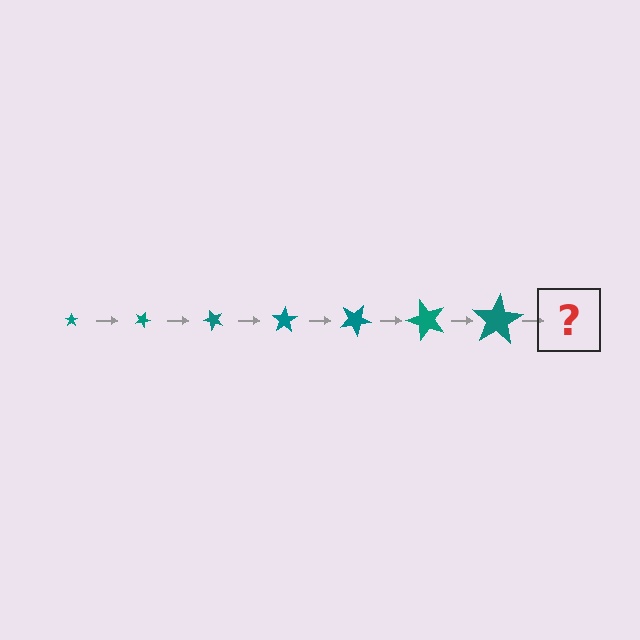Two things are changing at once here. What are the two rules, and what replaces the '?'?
The two rules are that the star grows larger each step and it rotates 25 degrees each step. The '?' should be a star, larger than the previous one and rotated 175 degrees from the start.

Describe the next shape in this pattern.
It should be a star, larger than the previous one and rotated 175 degrees from the start.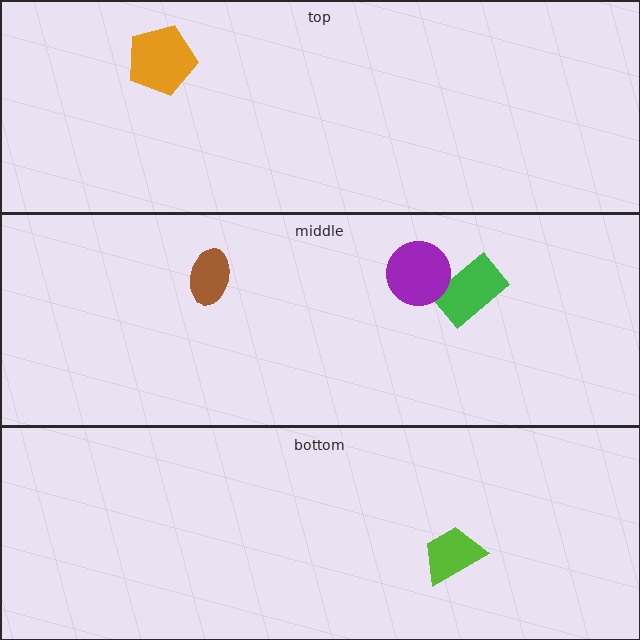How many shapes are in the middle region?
3.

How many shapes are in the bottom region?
1.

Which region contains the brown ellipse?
The middle region.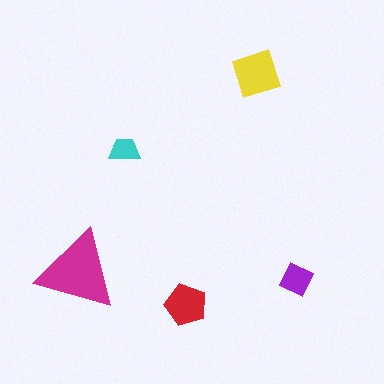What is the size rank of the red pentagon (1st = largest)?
3rd.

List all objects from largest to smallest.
The magenta triangle, the yellow square, the red pentagon, the purple diamond, the cyan trapezoid.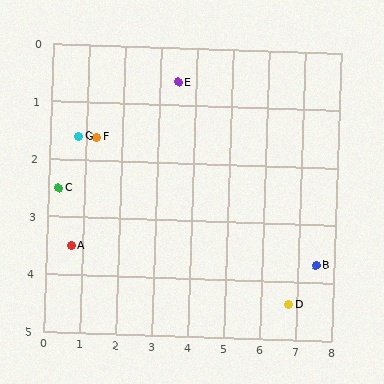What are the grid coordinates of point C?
Point C is at approximately (0.3, 2.5).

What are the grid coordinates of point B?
Point B is at approximately (7.5, 3.7).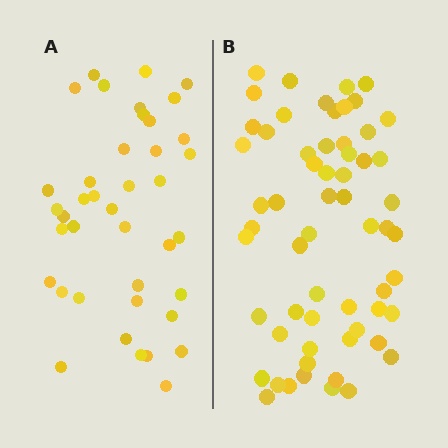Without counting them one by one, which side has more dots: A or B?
Region B (the right region) has more dots.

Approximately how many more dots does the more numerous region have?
Region B has approximately 20 more dots than region A.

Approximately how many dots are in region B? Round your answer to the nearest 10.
About 60 dots.